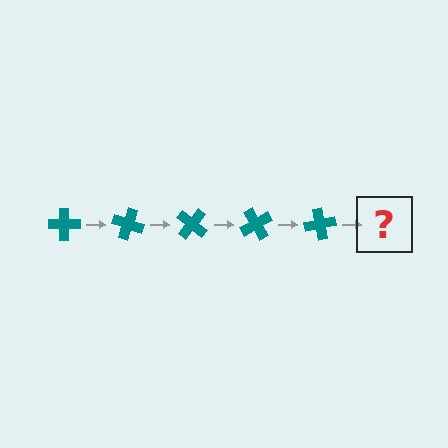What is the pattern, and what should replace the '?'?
The pattern is that the cross rotates 20 degrees each step. The '?' should be a teal cross rotated 100 degrees.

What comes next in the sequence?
The next element should be a teal cross rotated 100 degrees.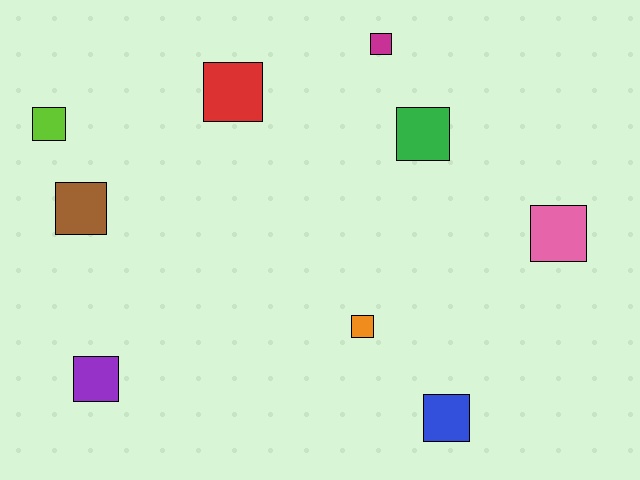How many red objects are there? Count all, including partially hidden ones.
There is 1 red object.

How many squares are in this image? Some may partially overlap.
There are 9 squares.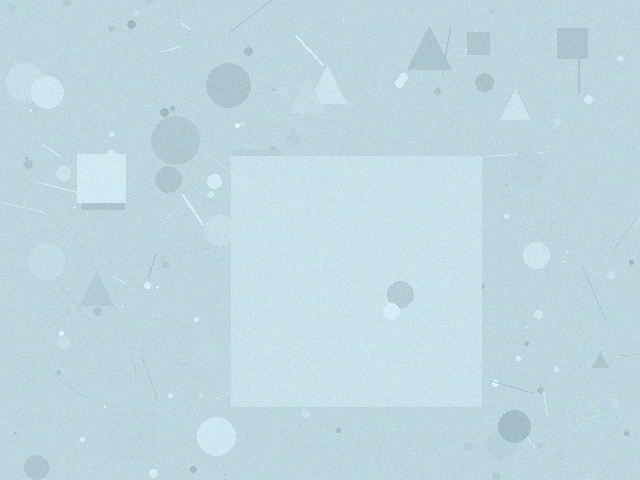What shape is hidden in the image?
A square is hidden in the image.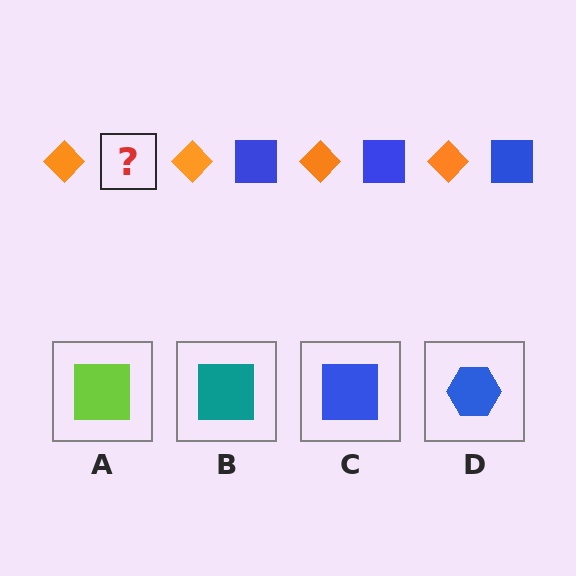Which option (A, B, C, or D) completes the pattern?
C.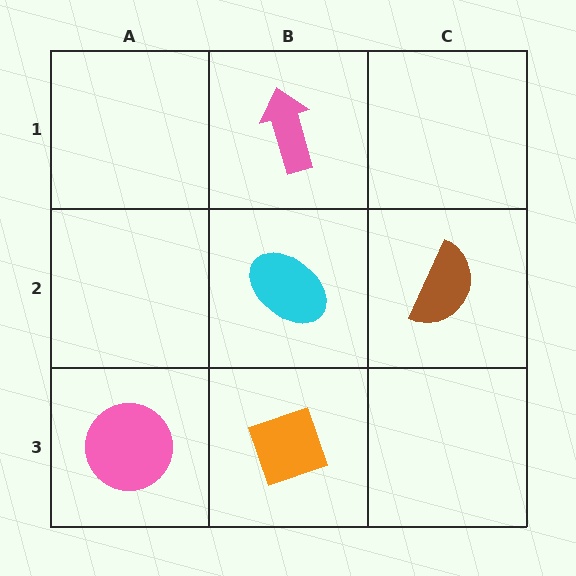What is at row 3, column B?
An orange diamond.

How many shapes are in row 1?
1 shape.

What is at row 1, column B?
A pink arrow.